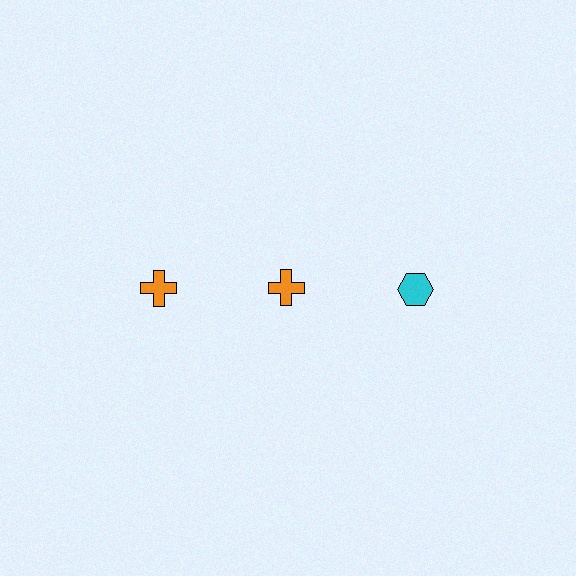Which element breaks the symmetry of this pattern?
The cyan hexagon in the top row, center column breaks the symmetry. All other shapes are orange crosses.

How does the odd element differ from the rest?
It differs in both color (cyan instead of orange) and shape (hexagon instead of cross).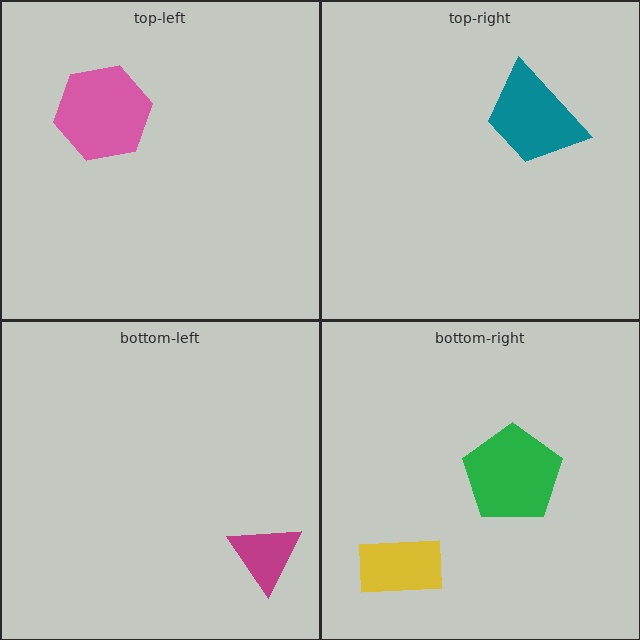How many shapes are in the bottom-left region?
1.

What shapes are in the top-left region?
The pink hexagon.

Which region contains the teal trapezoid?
The top-right region.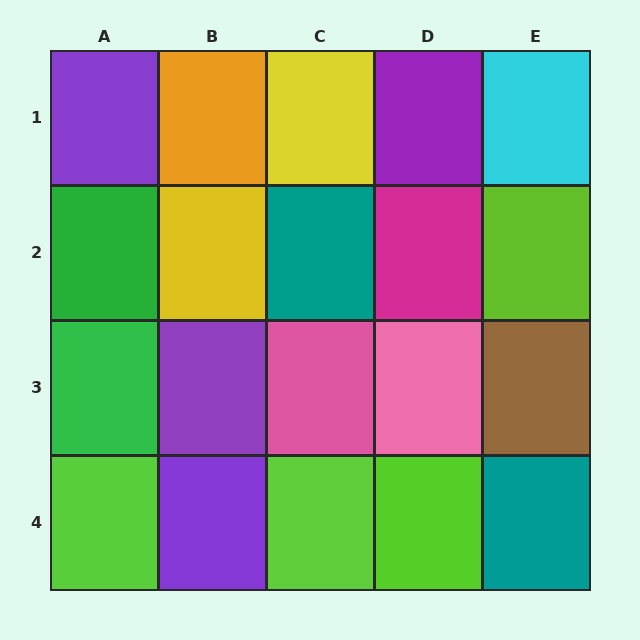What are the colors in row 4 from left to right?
Lime, purple, lime, lime, teal.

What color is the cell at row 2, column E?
Lime.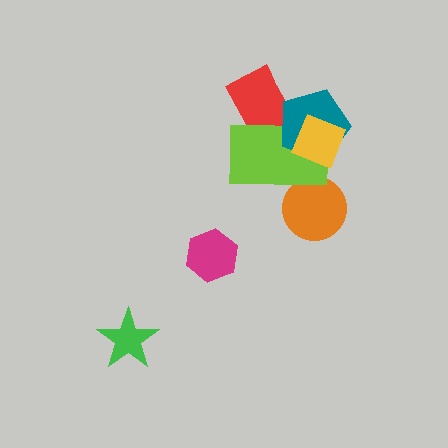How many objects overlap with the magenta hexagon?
0 objects overlap with the magenta hexagon.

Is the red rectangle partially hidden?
Yes, it is partially covered by another shape.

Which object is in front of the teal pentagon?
The yellow diamond is in front of the teal pentagon.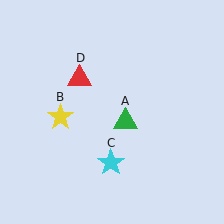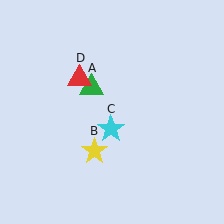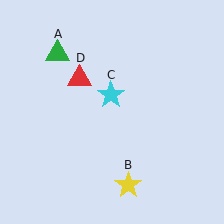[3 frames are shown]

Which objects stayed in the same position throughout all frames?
Red triangle (object D) remained stationary.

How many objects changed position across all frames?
3 objects changed position: green triangle (object A), yellow star (object B), cyan star (object C).